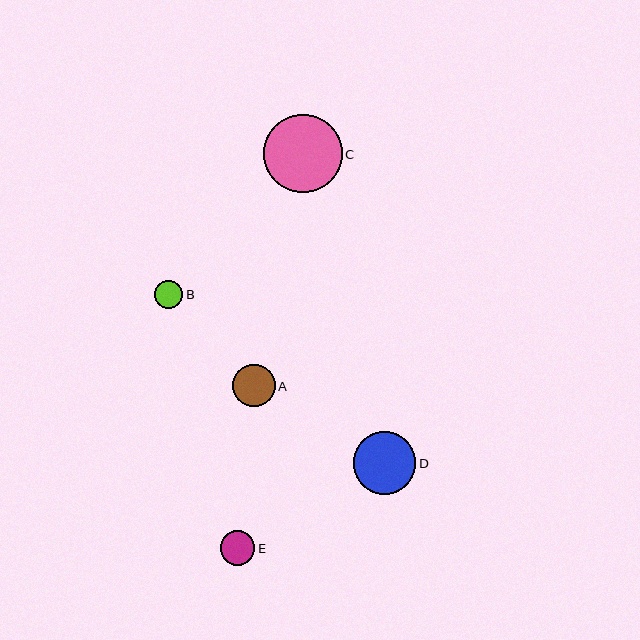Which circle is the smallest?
Circle B is the smallest with a size of approximately 28 pixels.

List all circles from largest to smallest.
From largest to smallest: C, D, A, E, B.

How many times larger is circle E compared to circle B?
Circle E is approximately 1.2 times the size of circle B.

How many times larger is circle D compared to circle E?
Circle D is approximately 1.8 times the size of circle E.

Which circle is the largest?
Circle C is the largest with a size of approximately 78 pixels.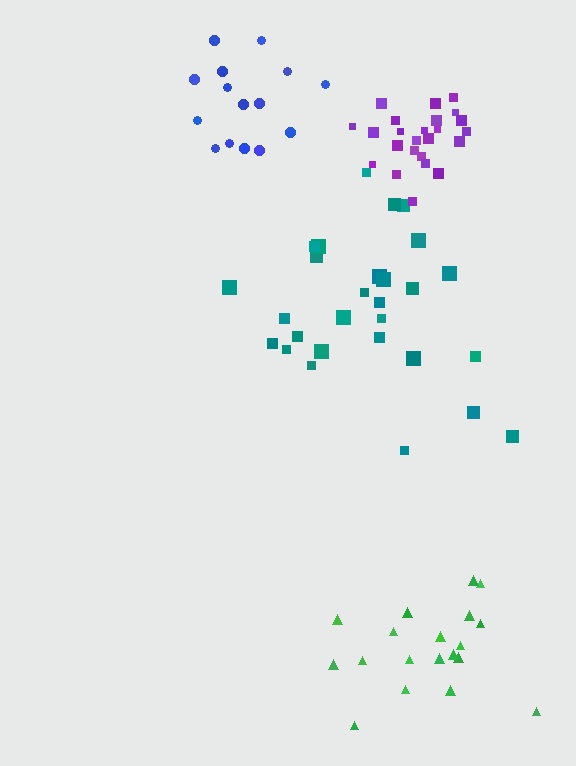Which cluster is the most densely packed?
Purple.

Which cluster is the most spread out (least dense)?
Teal.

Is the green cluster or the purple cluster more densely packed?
Purple.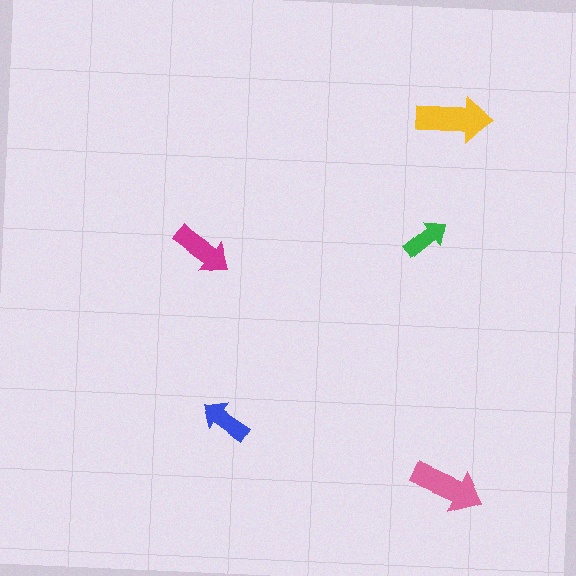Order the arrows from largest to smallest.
the yellow one, the pink one, the magenta one, the blue one, the green one.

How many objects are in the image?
There are 5 objects in the image.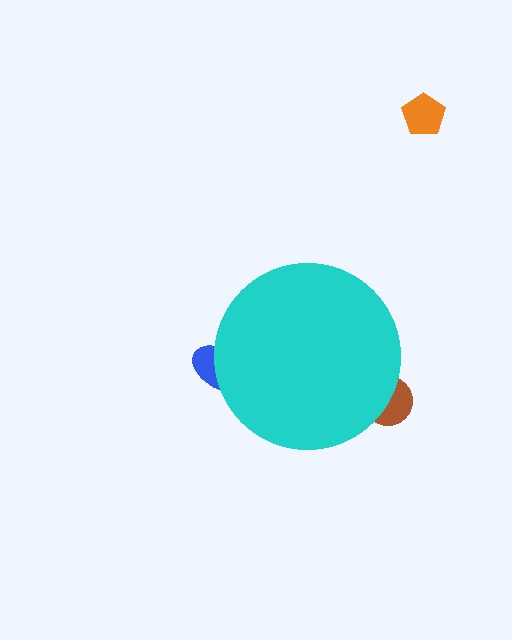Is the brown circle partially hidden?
Yes, the brown circle is partially hidden behind the cyan circle.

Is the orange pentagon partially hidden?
No, the orange pentagon is fully visible.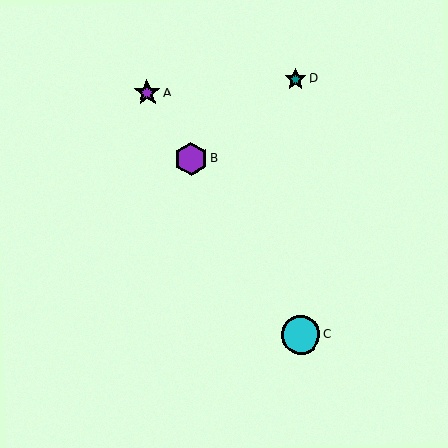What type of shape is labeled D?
Shape D is a teal star.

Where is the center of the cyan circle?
The center of the cyan circle is at (301, 335).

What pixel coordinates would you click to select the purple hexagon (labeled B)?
Click at (191, 159) to select the purple hexagon B.